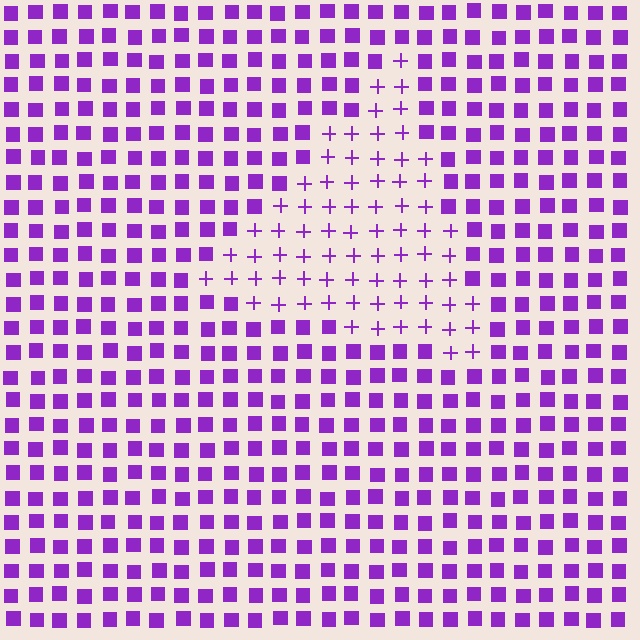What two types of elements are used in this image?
The image uses plus signs inside the triangle region and squares outside it.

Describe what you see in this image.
The image is filled with small purple elements arranged in a uniform grid. A triangle-shaped region contains plus signs, while the surrounding area contains squares. The boundary is defined purely by the change in element shape.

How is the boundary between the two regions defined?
The boundary is defined by a change in element shape: plus signs inside vs. squares outside. All elements share the same color and spacing.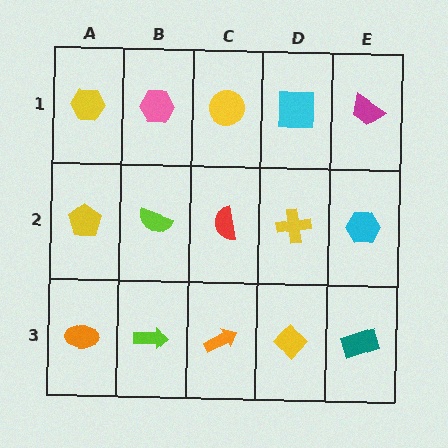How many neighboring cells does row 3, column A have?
2.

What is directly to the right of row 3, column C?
A yellow diamond.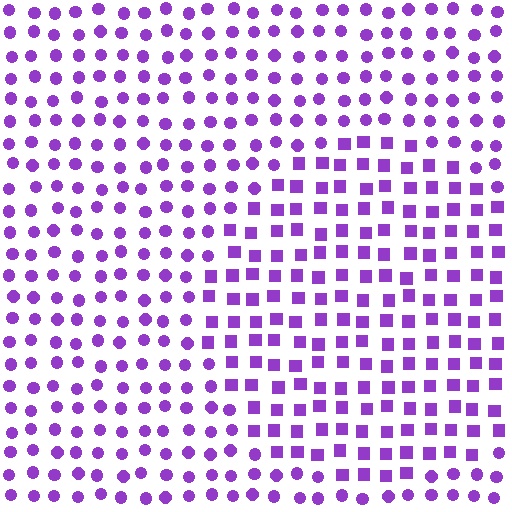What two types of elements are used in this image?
The image uses squares inside the circle region and circles outside it.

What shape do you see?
I see a circle.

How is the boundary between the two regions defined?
The boundary is defined by a change in element shape: squares inside vs. circles outside. All elements share the same color and spacing.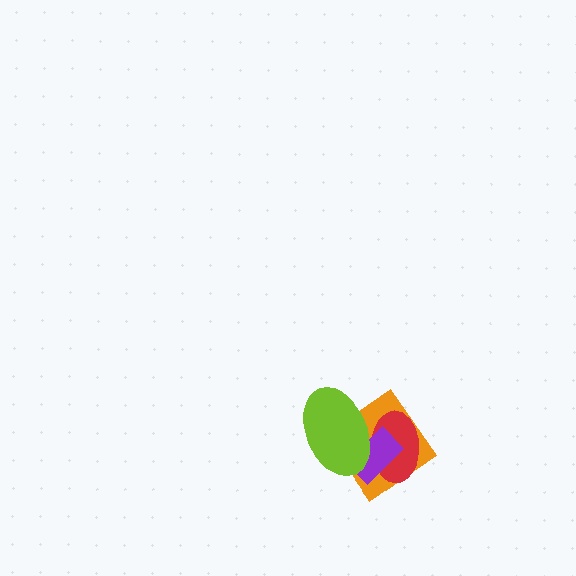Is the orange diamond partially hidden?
Yes, it is partially covered by another shape.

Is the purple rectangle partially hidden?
Yes, it is partially covered by another shape.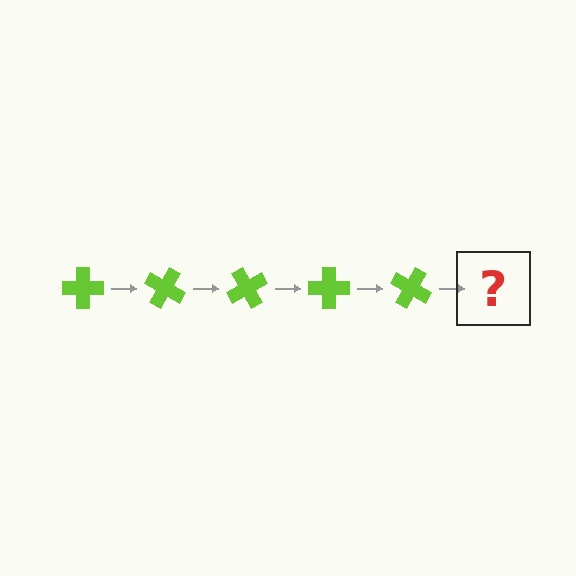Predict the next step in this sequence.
The next step is a lime cross rotated 150 degrees.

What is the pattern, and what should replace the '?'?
The pattern is that the cross rotates 30 degrees each step. The '?' should be a lime cross rotated 150 degrees.